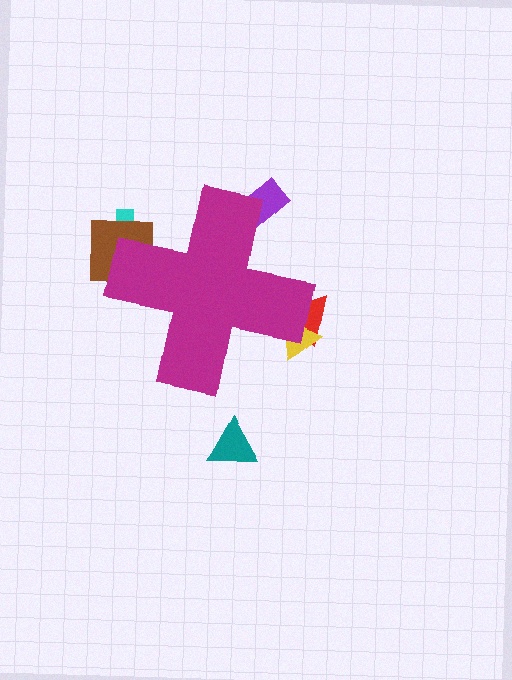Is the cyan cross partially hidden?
Yes, the cyan cross is partially hidden behind the magenta cross.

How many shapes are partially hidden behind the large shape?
5 shapes are partially hidden.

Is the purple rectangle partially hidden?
Yes, the purple rectangle is partially hidden behind the magenta cross.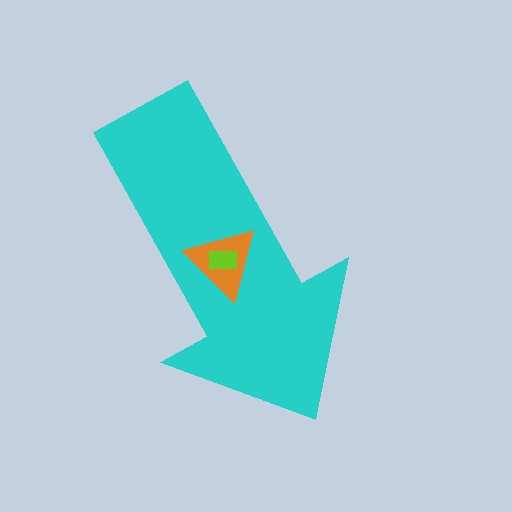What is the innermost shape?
The lime rectangle.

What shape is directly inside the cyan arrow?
The orange triangle.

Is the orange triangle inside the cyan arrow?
Yes.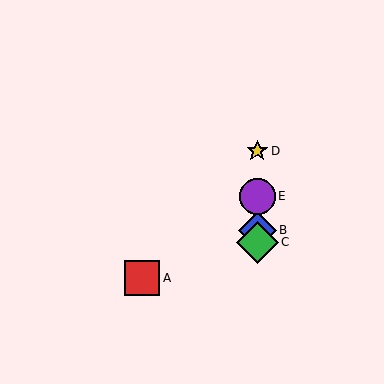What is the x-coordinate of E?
Object E is at x≈257.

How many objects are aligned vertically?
4 objects (B, C, D, E) are aligned vertically.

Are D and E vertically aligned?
Yes, both are at x≈257.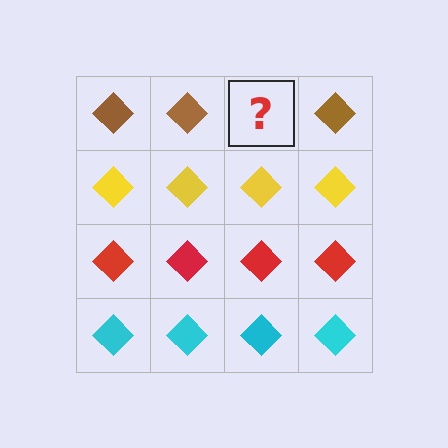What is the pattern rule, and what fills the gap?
The rule is that each row has a consistent color. The gap should be filled with a brown diamond.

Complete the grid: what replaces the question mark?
The question mark should be replaced with a brown diamond.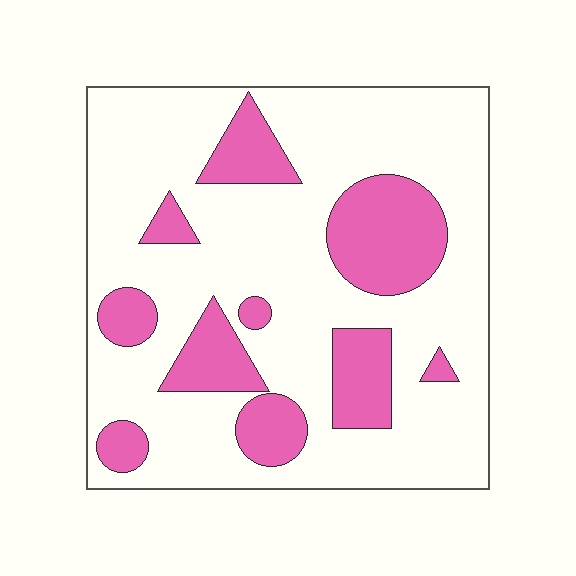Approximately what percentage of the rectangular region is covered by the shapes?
Approximately 25%.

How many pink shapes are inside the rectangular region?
10.